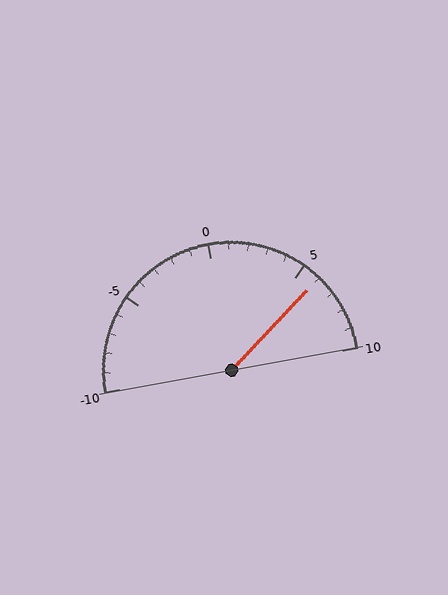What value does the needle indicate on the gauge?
The needle indicates approximately 6.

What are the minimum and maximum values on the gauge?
The gauge ranges from -10 to 10.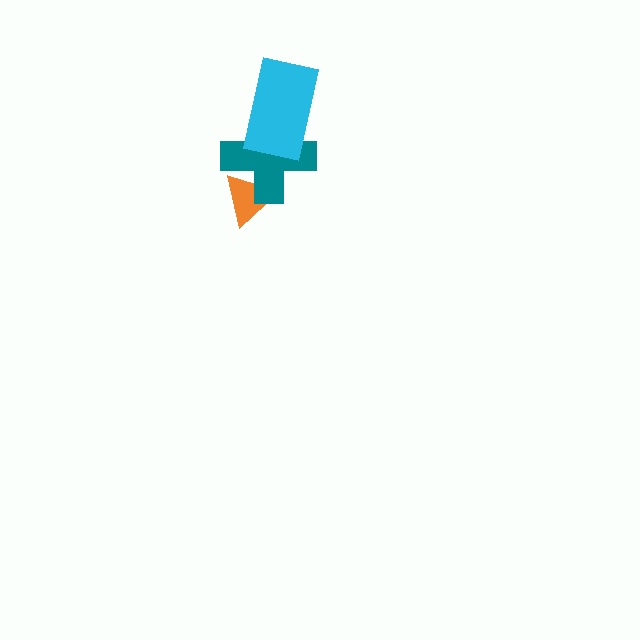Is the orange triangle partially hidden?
Yes, it is partially covered by another shape.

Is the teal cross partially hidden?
Yes, it is partially covered by another shape.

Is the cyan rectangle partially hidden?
No, no other shape covers it.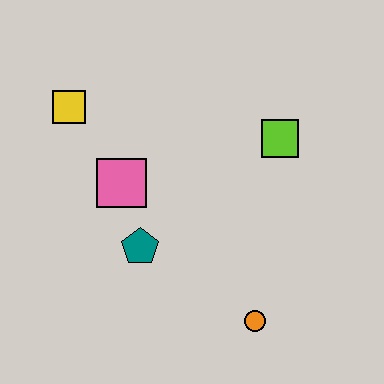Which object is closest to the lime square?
The pink square is closest to the lime square.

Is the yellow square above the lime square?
Yes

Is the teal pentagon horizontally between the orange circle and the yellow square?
Yes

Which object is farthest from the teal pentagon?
The lime square is farthest from the teal pentagon.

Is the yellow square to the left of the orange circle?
Yes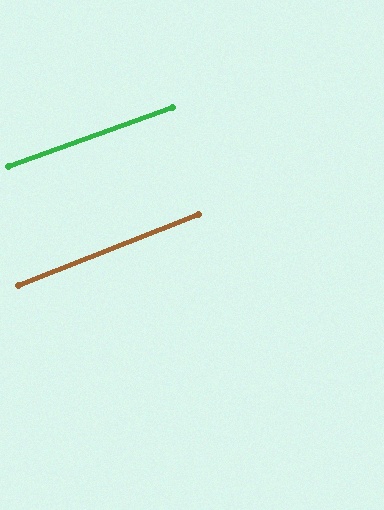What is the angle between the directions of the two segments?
Approximately 2 degrees.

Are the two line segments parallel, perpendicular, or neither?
Parallel — their directions differ by only 1.8°.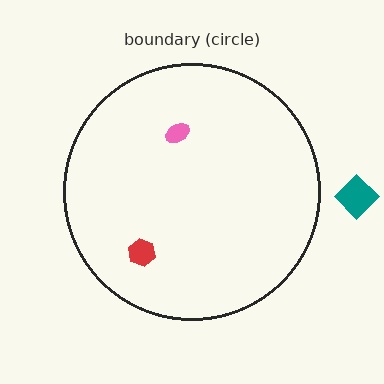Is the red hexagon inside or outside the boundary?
Inside.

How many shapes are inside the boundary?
2 inside, 1 outside.